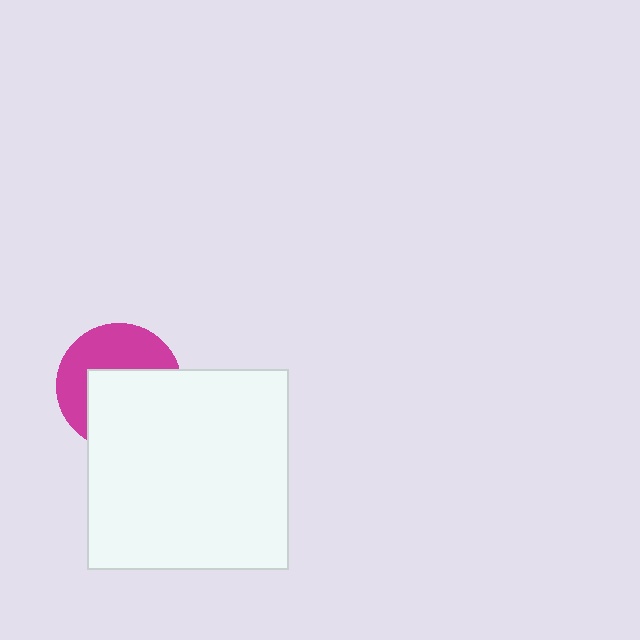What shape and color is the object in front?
The object in front is a white rectangle.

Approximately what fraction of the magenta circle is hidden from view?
Roughly 53% of the magenta circle is hidden behind the white rectangle.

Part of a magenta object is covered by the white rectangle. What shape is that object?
It is a circle.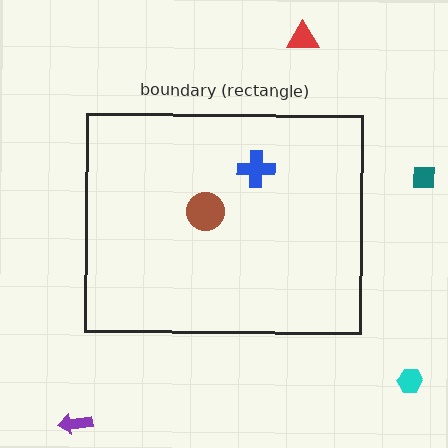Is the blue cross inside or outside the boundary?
Inside.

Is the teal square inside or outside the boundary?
Outside.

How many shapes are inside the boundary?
2 inside, 4 outside.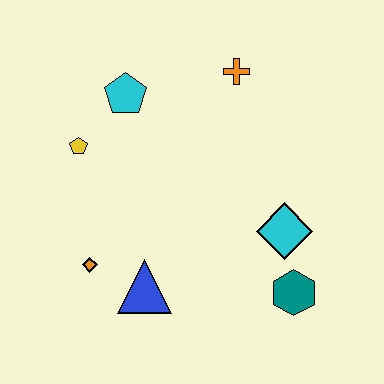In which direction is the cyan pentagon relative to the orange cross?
The cyan pentagon is to the left of the orange cross.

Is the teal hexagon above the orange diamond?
No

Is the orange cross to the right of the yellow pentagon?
Yes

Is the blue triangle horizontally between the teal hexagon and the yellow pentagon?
Yes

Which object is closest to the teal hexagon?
The cyan diamond is closest to the teal hexagon.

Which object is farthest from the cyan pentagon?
The teal hexagon is farthest from the cyan pentagon.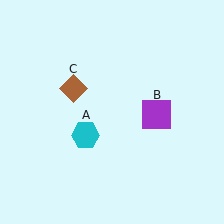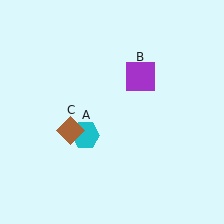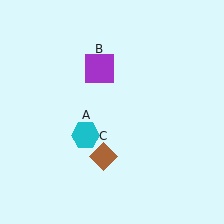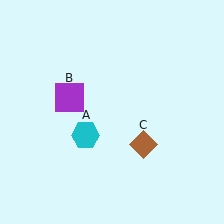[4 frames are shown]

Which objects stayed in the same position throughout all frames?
Cyan hexagon (object A) remained stationary.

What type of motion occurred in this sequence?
The purple square (object B), brown diamond (object C) rotated counterclockwise around the center of the scene.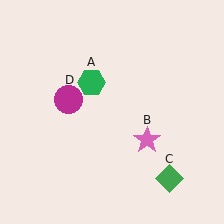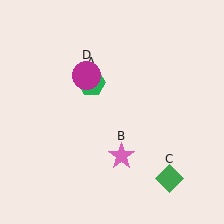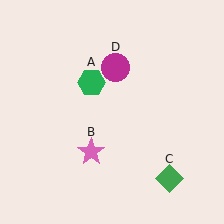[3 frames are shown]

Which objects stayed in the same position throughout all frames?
Green hexagon (object A) and green diamond (object C) remained stationary.